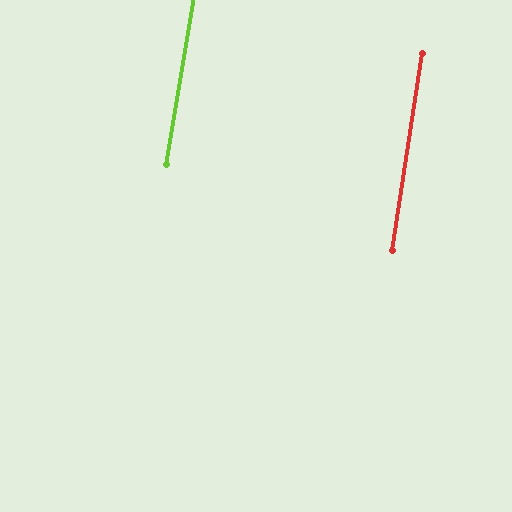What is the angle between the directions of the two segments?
Approximately 1 degree.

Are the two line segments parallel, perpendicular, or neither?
Parallel — their directions differ by only 0.7°.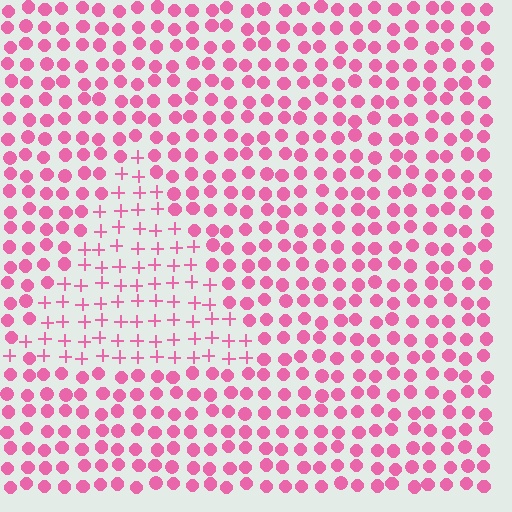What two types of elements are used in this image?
The image uses plus signs inside the triangle region and circles outside it.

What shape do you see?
I see a triangle.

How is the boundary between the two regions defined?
The boundary is defined by a change in element shape: plus signs inside vs. circles outside. All elements share the same color and spacing.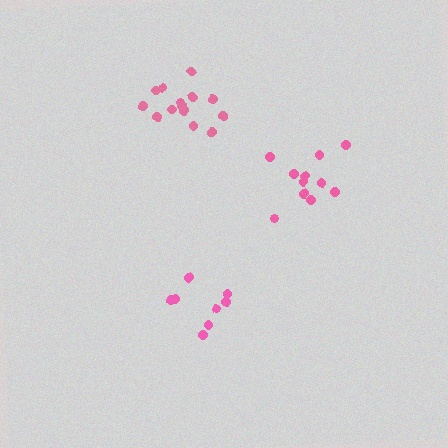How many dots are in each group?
Group 1: 11 dots, Group 2: 8 dots, Group 3: 14 dots (33 total).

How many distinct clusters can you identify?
There are 3 distinct clusters.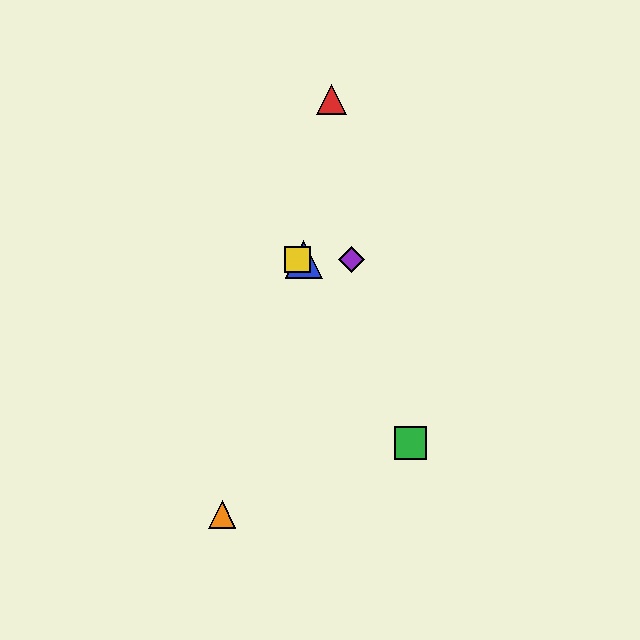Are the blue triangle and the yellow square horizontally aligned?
Yes, both are at y≈259.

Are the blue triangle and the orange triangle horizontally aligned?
No, the blue triangle is at y≈259 and the orange triangle is at y≈515.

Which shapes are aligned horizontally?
The blue triangle, the yellow square, the purple diamond are aligned horizontally.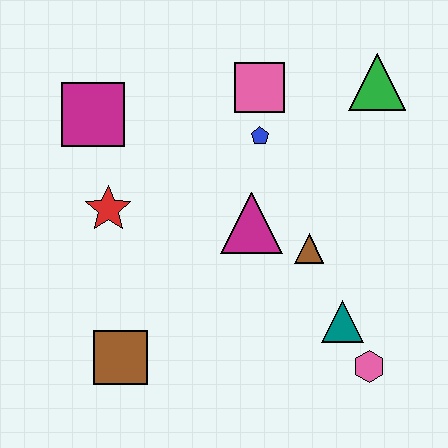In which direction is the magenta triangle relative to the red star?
The magenta triangle is to the right of the red star.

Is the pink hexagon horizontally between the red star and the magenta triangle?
No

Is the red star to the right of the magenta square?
Yes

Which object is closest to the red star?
The magenta square is closest to the red star.